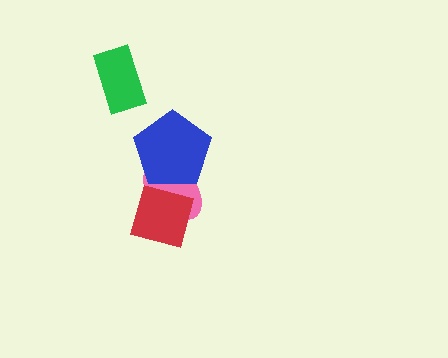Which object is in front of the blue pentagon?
The red square is in front of the blue pentagon.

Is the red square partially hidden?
No, no other shape covers it.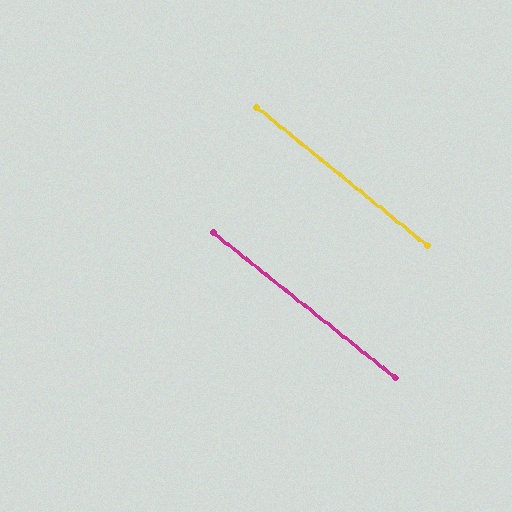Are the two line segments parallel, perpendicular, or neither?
Parallel — their directions differ by only 0.4°.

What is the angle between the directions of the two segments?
Approximately 0 degrees.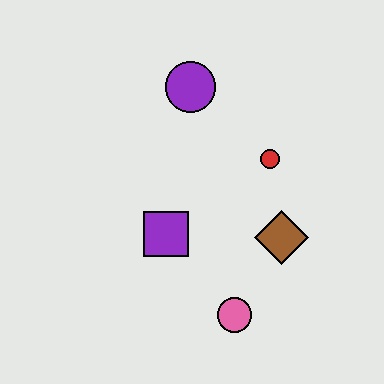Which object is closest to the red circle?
The brown diamond is closest to the red circle.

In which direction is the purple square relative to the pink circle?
The purple square is above the pink circle.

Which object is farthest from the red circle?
The pink circle is farthest from the red circle.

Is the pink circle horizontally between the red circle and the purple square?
Yes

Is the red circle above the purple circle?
No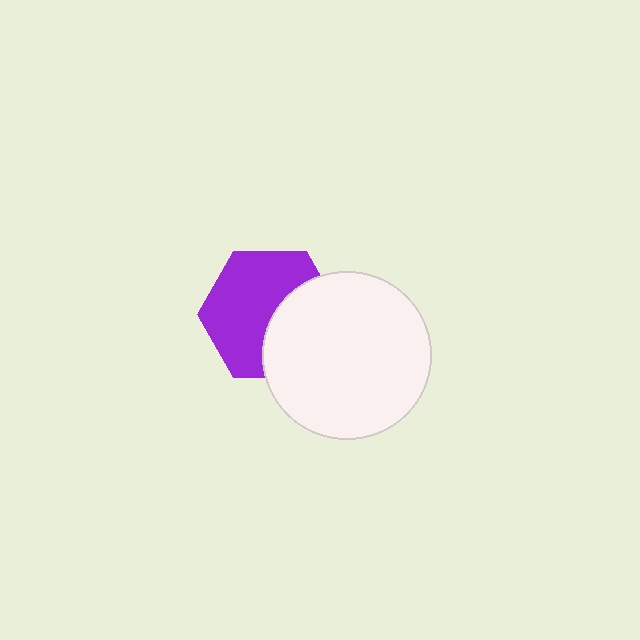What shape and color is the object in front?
The object in front is a white circle.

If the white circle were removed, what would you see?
You would see the complete purple hexagon.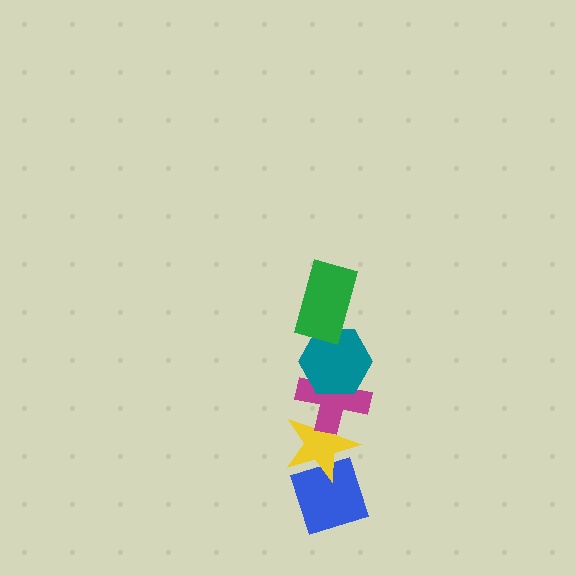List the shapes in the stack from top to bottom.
From top to bottom: the green rectangle, the teal hexagon, the magenta cross, the yellow star, the blue diamond.